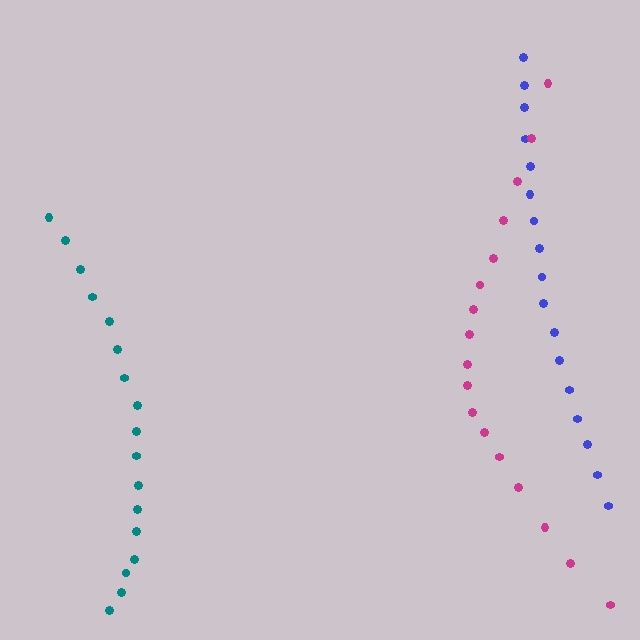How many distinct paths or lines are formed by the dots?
There are 3 distinct paths.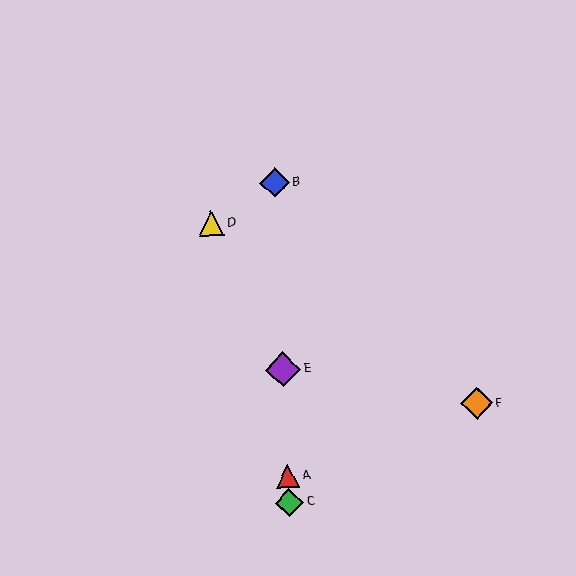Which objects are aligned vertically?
Objects A, B, C, E are aligned vertically.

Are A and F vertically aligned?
No, A is at x≈288 and F is at x≈477.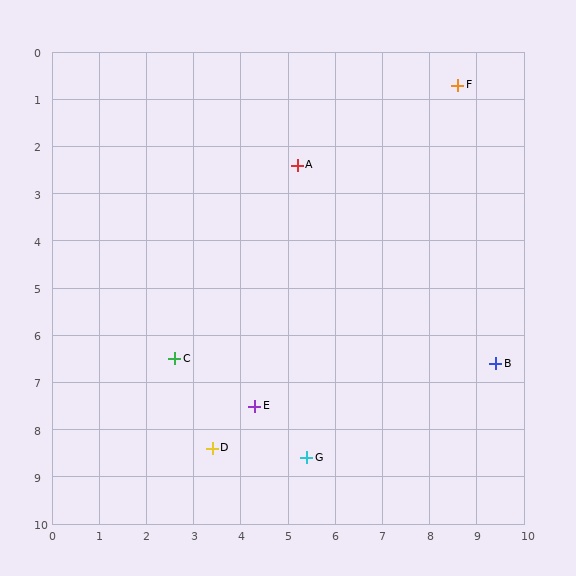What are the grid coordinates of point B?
Point B is at approximately (9.4, 6.6).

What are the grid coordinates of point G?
Point G is at approximately (5.4, 8.6).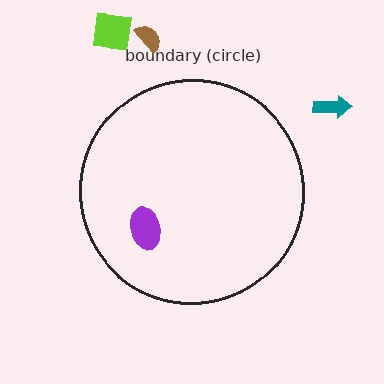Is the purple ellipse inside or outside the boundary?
Inside.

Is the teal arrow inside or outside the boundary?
Outside.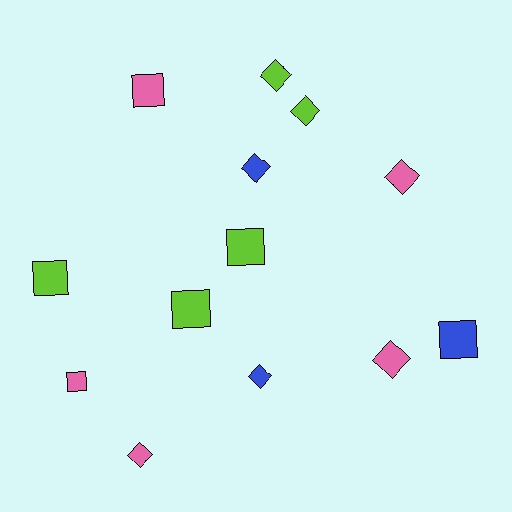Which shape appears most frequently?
Diamond, with 7 objects.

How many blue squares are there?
There is 1 blue square.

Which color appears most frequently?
Pink, with 5 objects.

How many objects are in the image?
There are 13 objects.